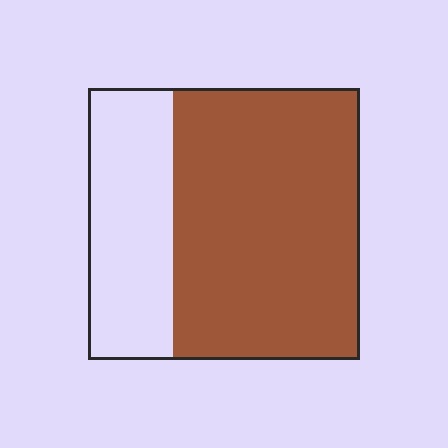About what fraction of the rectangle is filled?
About two thirds (2/3).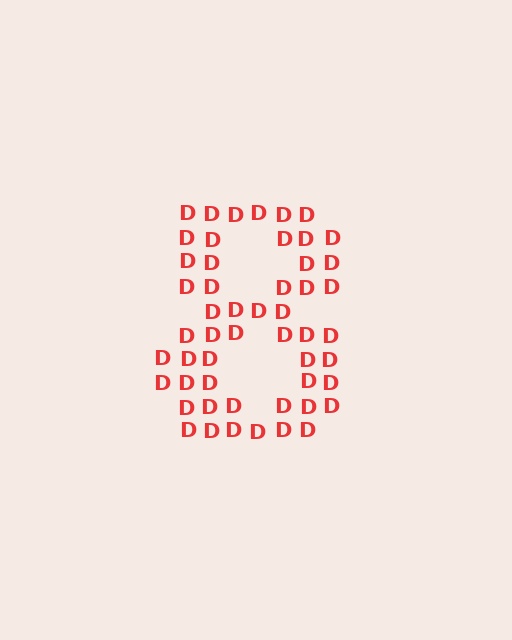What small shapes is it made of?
It is made of small letter D's.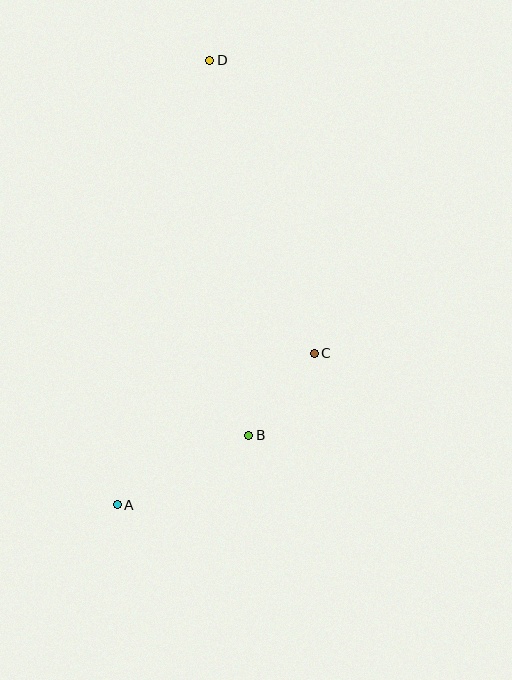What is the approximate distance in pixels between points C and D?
The distance between C and D is approximately 311 pixels.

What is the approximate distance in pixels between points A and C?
The distance between A and C is approximately 249 pixels.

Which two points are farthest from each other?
Points A and D are farthest from each other.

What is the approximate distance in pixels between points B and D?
The distance between B and D is approximately 377 pixels.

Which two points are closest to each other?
Points B and C are closest to each other.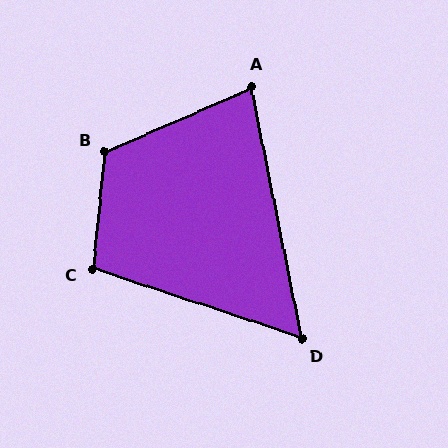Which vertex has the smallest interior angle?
D, at approximately 60 degrees.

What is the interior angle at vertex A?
Approximately 78 degrees (acute).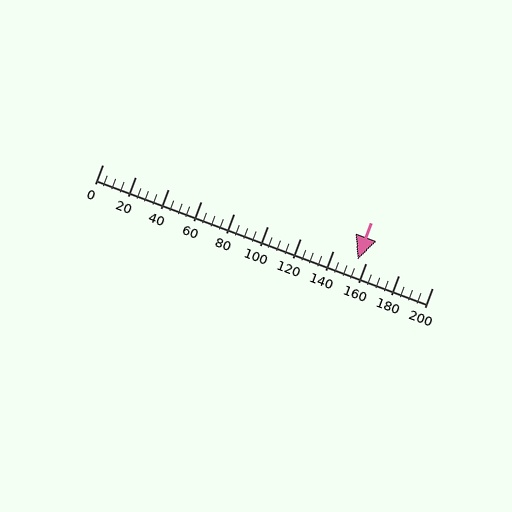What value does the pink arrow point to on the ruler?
The pink arrow points to approximately 155.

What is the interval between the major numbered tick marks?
The major tick marks are spaced 20 units apart.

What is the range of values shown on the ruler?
The ruler shows values from 0 to 200.